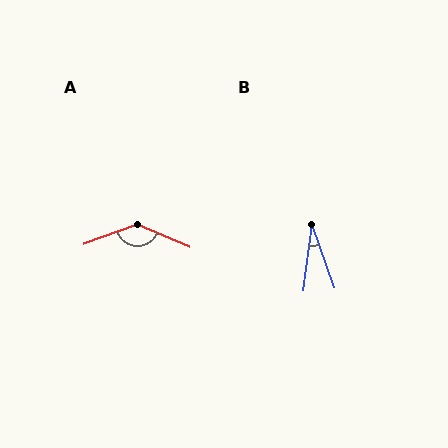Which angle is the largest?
A, at approximately 137 degrees.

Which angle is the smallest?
B, at approximately 27 degrees.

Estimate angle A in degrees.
Approximately 137 degrees.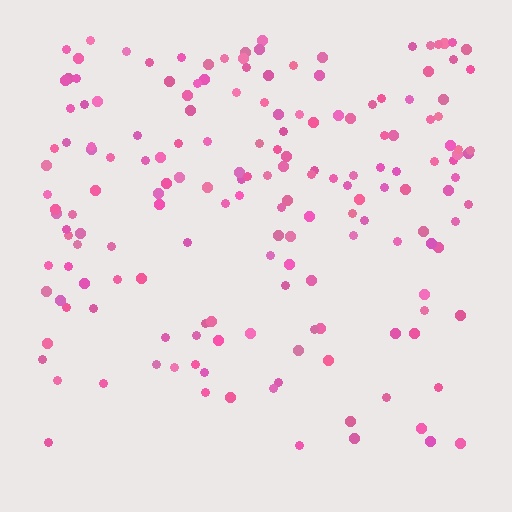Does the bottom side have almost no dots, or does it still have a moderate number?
Still a moderate number, just noticeably fewer than the top.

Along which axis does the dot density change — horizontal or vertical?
Vertical.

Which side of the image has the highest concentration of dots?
The top.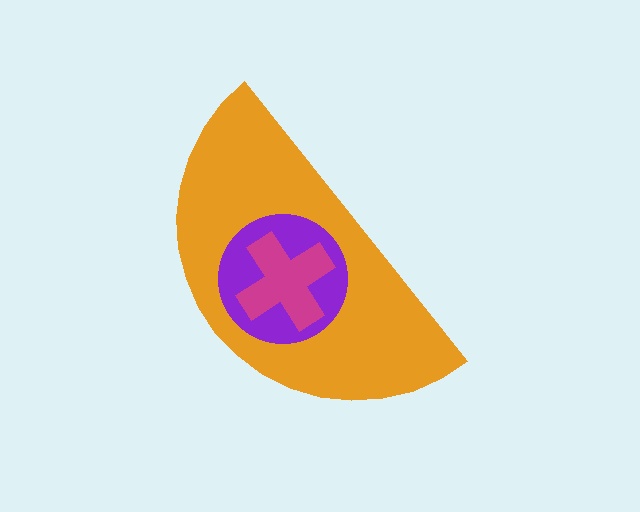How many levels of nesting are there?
3.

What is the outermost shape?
The orange semicircle.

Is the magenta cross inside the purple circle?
Yes.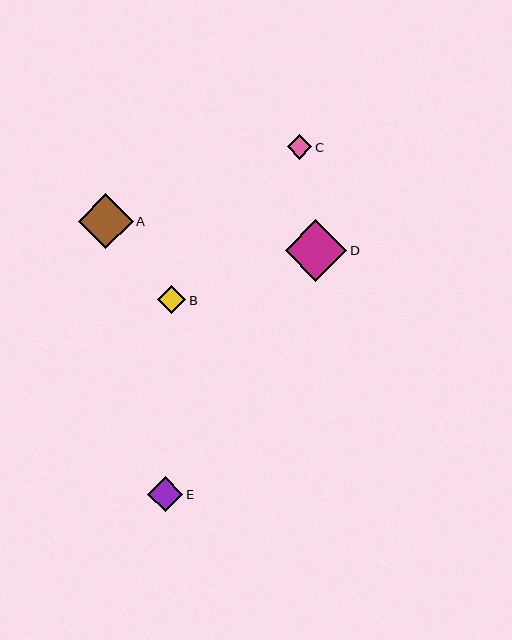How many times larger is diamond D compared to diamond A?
Diamond D is approximately 1.1 times the size of diamond A.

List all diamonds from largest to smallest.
From largest to smallest: D, A, E, B, C.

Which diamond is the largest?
Diamond D is the largest with a size of approximately 62 pixels.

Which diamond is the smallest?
Diamond C is the smallest with a size of approximately 25 pixels.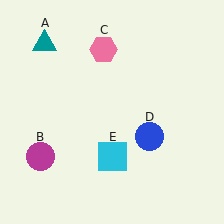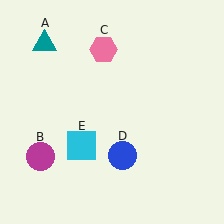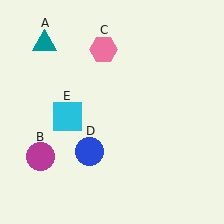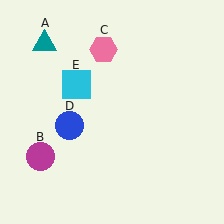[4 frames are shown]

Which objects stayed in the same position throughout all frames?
Teal triangle (object A) and magenta circle (object B) and pink hexagon (object C) remained stationary.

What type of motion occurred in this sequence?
The blue circle (object D), cyan square (object E) rotated clockwise around the center of the scene.